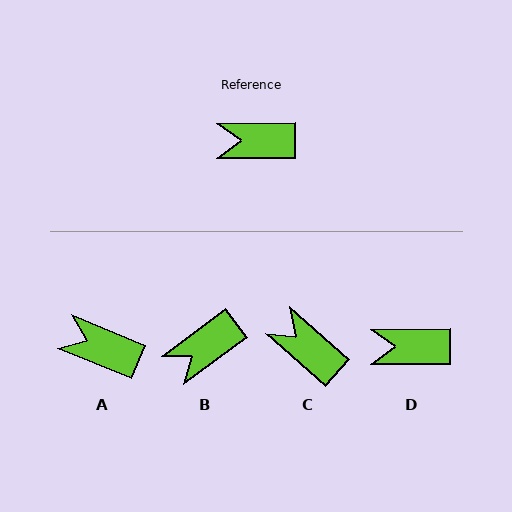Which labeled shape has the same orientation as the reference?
D.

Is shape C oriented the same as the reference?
No, it is off by about 42 degrees.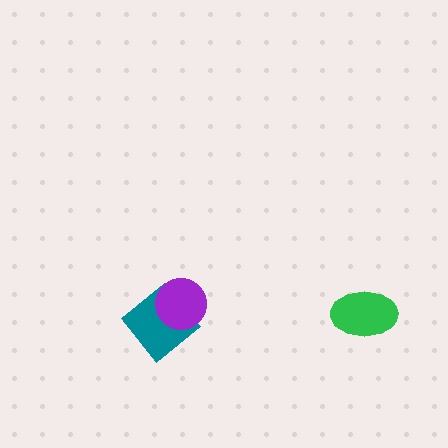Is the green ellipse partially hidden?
No, no other shape covers it.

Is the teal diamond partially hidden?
Yes, it is partially covered by another shape.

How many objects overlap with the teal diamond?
1 object overlaps with the teal diamond.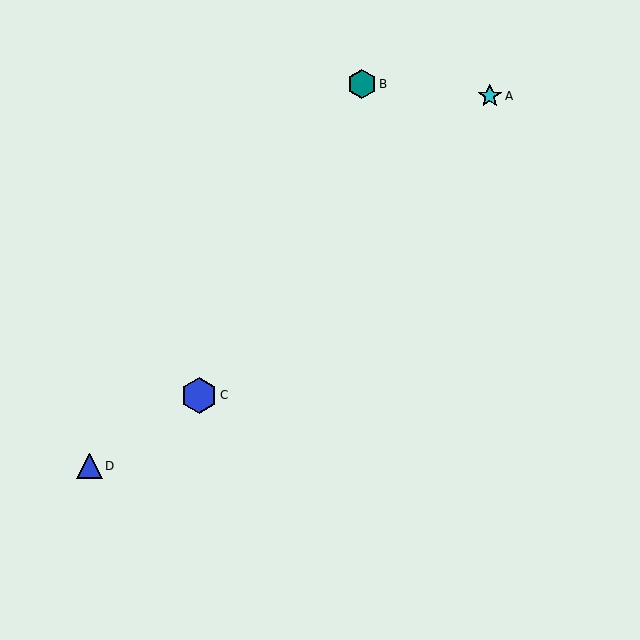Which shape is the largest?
The blue hexagon (labeled C) is the largest.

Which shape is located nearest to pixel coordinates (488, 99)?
The cyan star (labeled A) at (490, 96) is nearest to that location.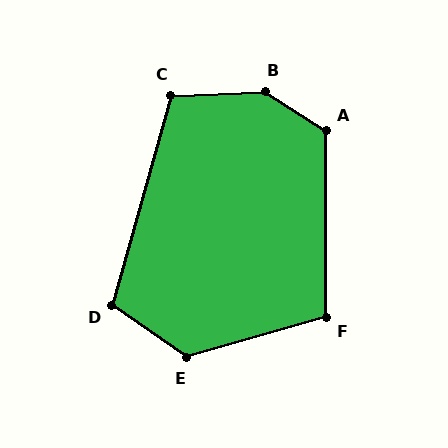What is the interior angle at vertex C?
Approximately 108 degrees (obtuse).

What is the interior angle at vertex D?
Approximately 109 degrees (obtuse).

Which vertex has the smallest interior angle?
F, at approximately 106 degrees.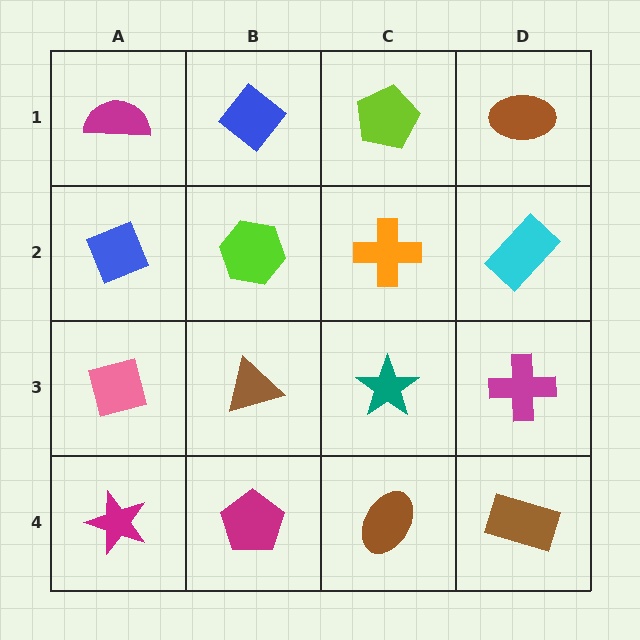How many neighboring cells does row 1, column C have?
3.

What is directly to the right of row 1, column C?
A brown ellipse.